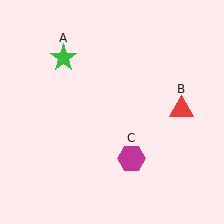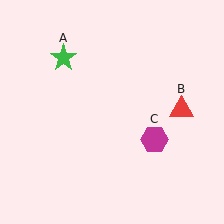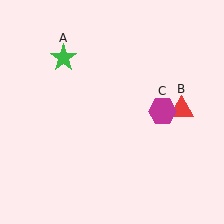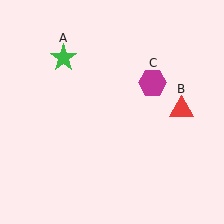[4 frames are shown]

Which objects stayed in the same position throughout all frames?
Green star (object A) and red triangle (object B) remained stationary.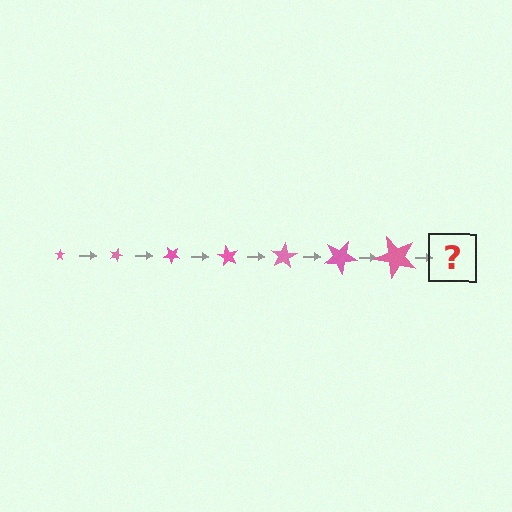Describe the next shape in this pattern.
It should be a star, larger than the previous one and rotated 140 degrees from the start.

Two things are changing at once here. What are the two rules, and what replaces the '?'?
The two rules are that the star grows larger each step and it rotates 20 degrees each step. The '?' should be a star, larger than the previous one and rotated 140 degrees from the start.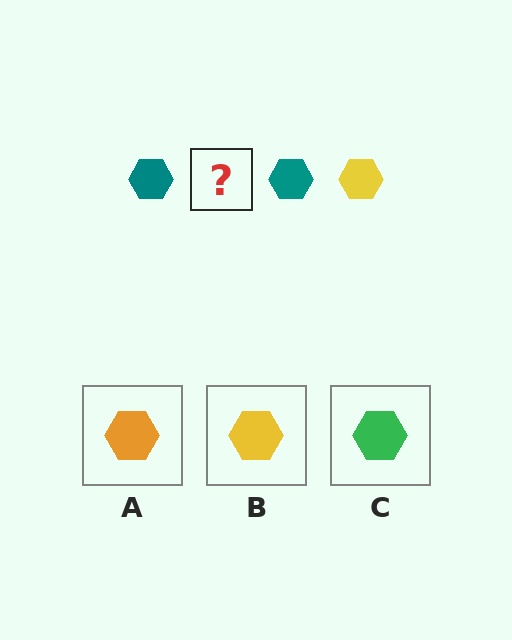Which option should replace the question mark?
Option B.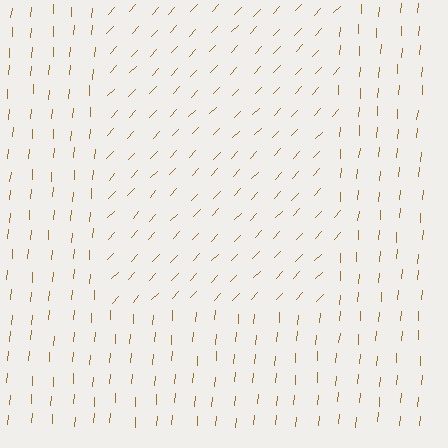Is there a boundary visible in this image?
Yes, there is a texture boundary formed by a change in line orientation.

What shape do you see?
I see a rectangle.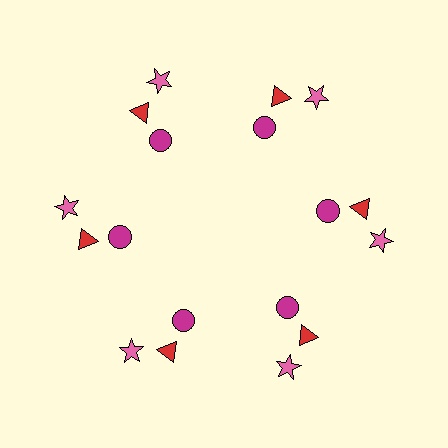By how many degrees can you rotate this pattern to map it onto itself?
The pattern maps onto itself every 60 degrees of rotation.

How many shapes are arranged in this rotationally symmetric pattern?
There are 18 shapes, arranged in 6 groups of 3.